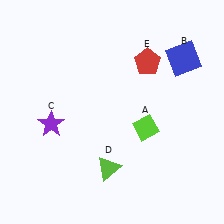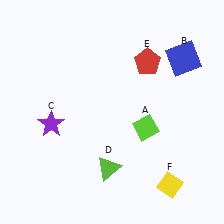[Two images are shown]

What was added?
A yellow diamond (F) was added in Image 2.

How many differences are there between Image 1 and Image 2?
There is 1 difference between the two images.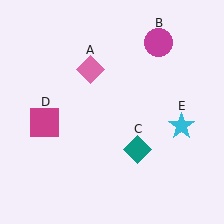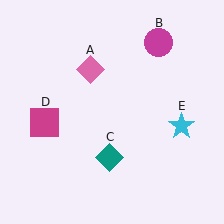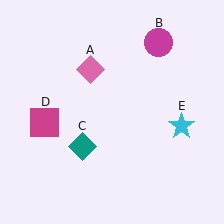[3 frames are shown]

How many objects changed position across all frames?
1 object changed position: teal diamond (object C).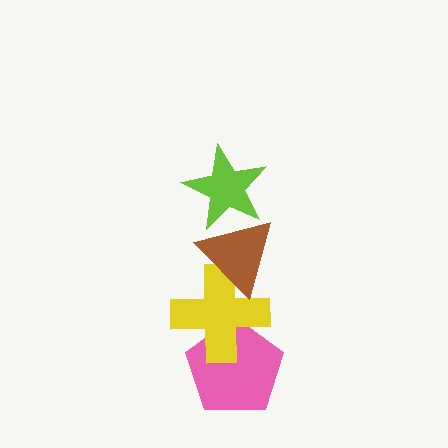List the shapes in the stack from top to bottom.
From top to bottom: the lime star, the brown triangle, the yellow cross, the pink pentagon.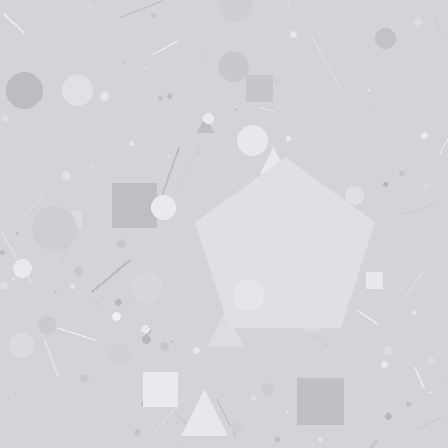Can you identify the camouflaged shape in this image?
The camouflaged shape is a pentagon.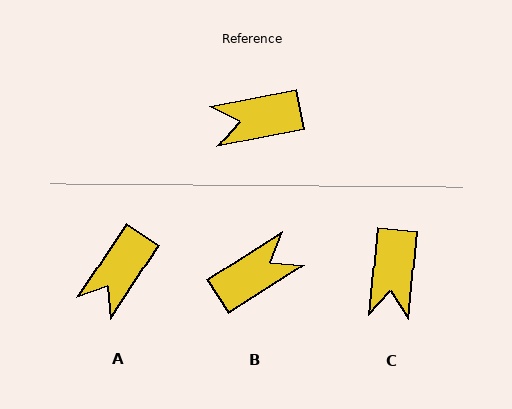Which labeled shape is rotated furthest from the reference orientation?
B, about 159 degrees away.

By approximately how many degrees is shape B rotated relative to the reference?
Approximately 159 degrees clockwise.